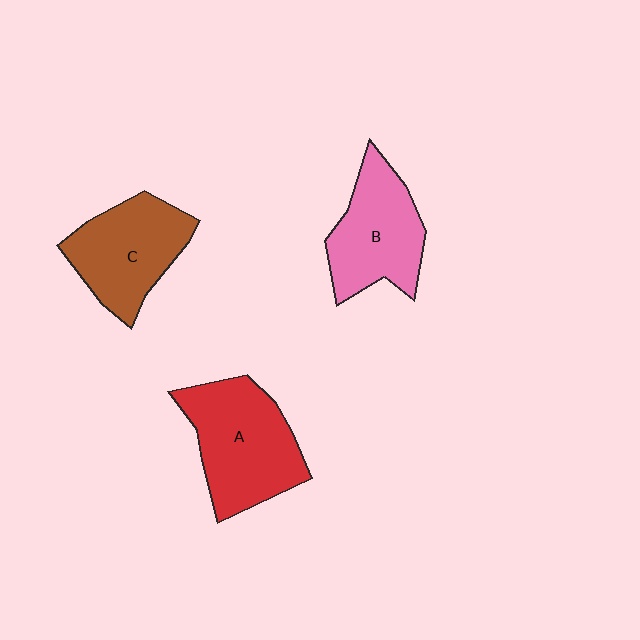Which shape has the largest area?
Shape A (red).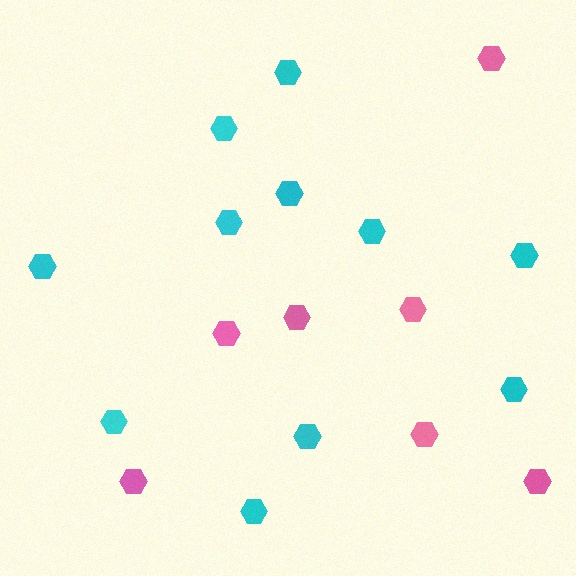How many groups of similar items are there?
There are 2 groups: one group of pink hexagons (7) and one group of cyan hexagons (11).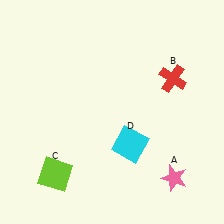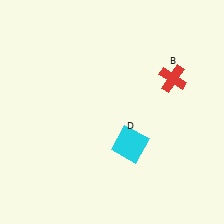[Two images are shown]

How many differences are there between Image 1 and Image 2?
There are 2 differences between the two images.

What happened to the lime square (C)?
The lime square (C) was removed in Image 2. It was in the bottom-left area of Image 1.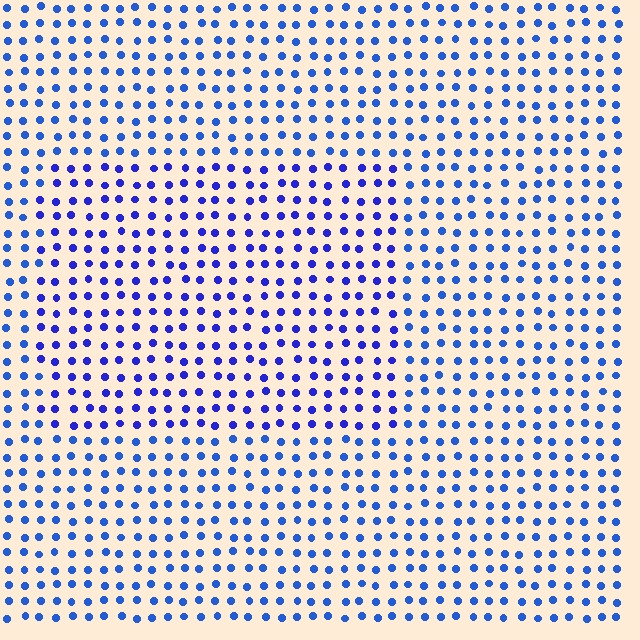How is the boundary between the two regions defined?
The boundary is defined purely by a slight shift in hue (about 20 degrees). Spacing, size, and orientation are identical on both sides.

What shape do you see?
I see a rectangle.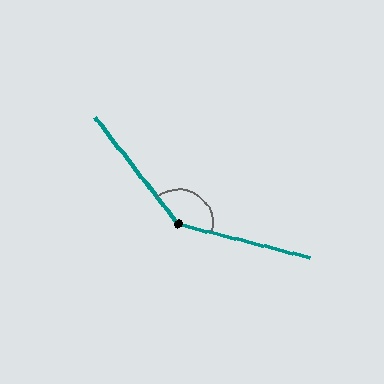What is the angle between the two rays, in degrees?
Approximately 142 degrees.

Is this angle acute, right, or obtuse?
It is obtuse.